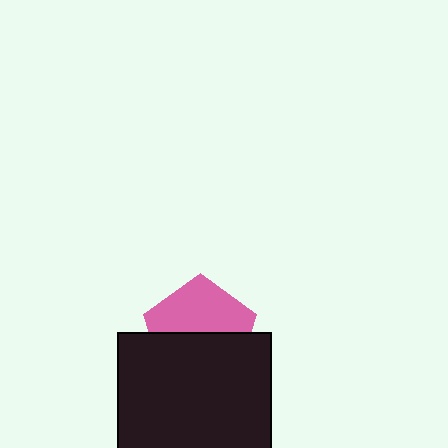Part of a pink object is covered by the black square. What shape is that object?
It is a pentagon.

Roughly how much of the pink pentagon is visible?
About half of it is visible (roughly 49%).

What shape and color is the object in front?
The object in front is a black square.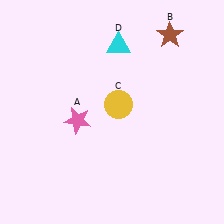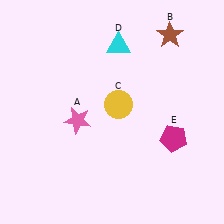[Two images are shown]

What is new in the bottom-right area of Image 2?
A magenta pentagon (E) was added in the bottom-right area of Image 2.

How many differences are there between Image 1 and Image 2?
There is 1 difference between the two images.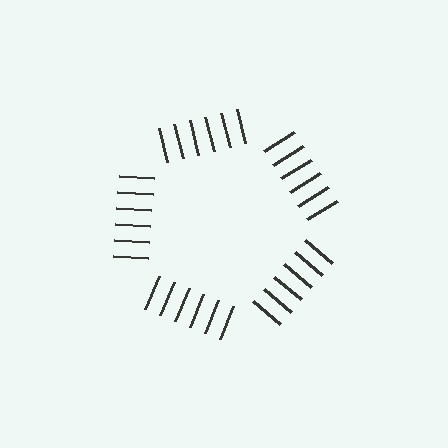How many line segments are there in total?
30 — 6 along each of the 5 edges.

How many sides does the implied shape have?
5 sides — the line-ends trace a pentagon.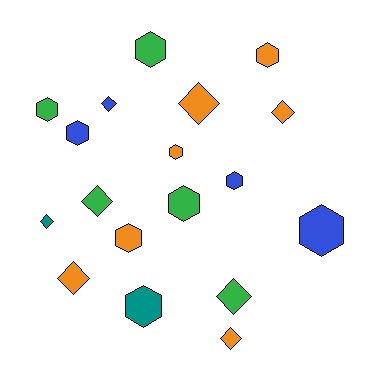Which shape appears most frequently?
Hexagon, with 10 objects.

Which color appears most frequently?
Orange, with 7 objects.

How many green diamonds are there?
There are 2 green diamonds.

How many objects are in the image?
There are 18 objects.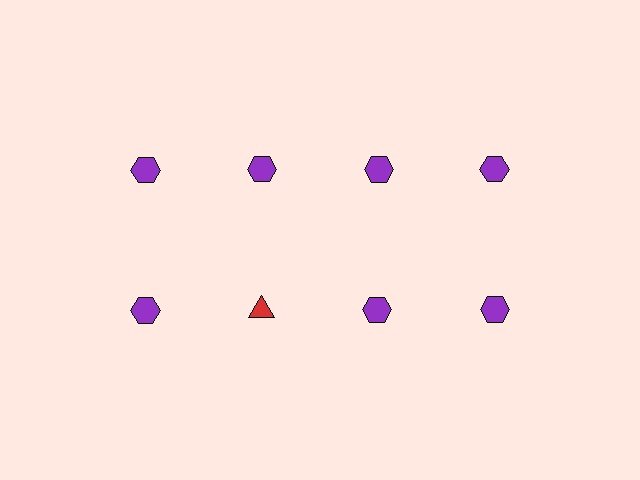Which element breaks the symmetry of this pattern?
The red triangle in the second row, second from left column breaks the symmetry. All other shapes are purple hexagons.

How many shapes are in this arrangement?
There are 8 shapes arranged in a grid pattern.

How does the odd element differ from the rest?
It differs in both color (red instead of purple) and shape (triangle instead of hexagon).